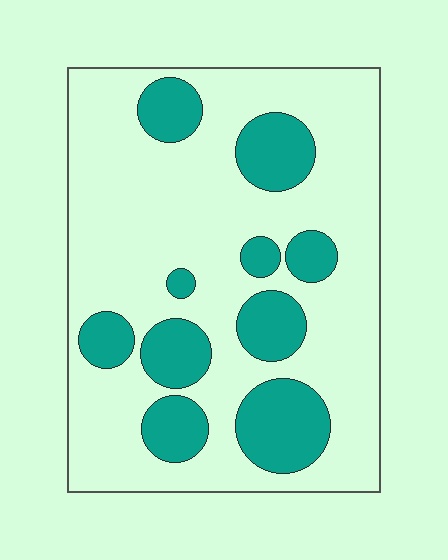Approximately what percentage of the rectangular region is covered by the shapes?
Approximately 25%.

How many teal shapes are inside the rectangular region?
10.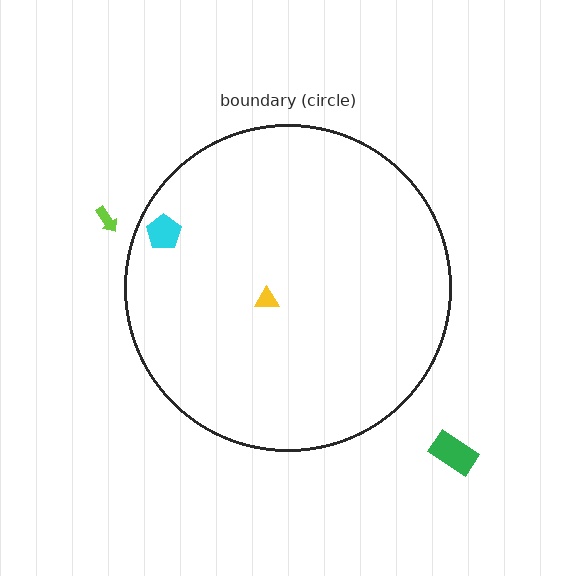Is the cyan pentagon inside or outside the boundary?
Inside.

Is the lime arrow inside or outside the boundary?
Outside.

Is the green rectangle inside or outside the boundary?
Outside.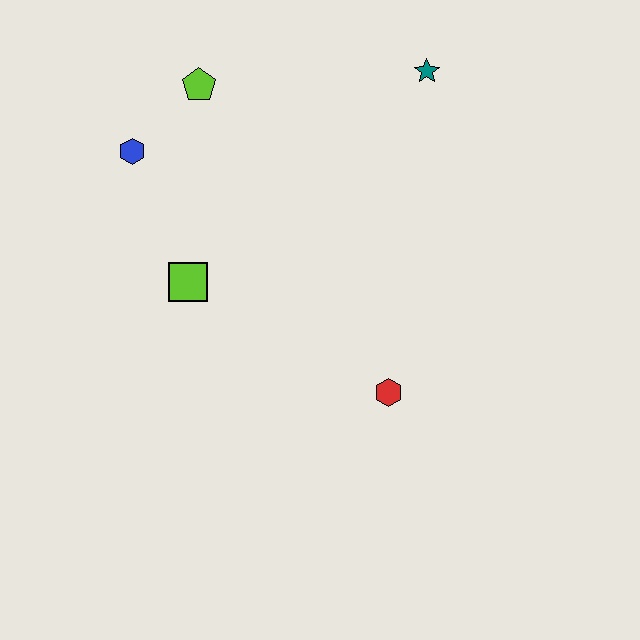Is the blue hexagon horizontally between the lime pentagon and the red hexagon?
No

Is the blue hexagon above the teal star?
No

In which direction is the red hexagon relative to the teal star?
The red hexagon is below the teal star.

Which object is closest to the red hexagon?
The lime square is closest to the red hexagon.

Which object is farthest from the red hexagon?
The lime pentagon is farthest from the red hexagon.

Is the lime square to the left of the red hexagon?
Yes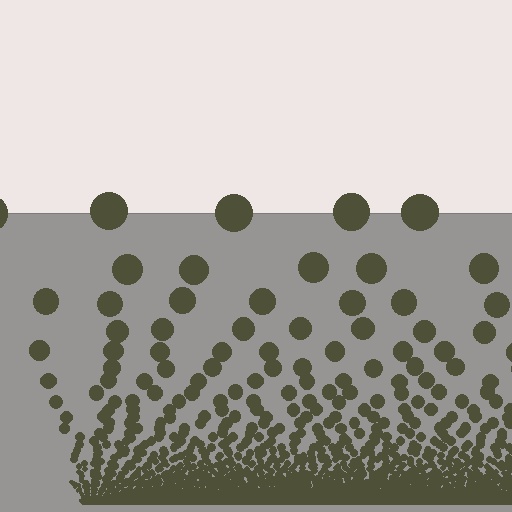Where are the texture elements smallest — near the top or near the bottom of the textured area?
Near the bottom.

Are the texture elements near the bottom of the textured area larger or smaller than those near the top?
Smaller. The gradient is inverted — elements near the bottom are smaller and denser.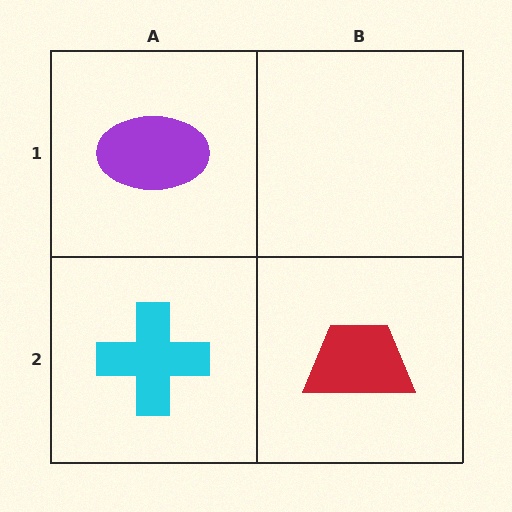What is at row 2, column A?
A cyan cross.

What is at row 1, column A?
A purple ellipse.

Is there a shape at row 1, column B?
No, that cell is empty.